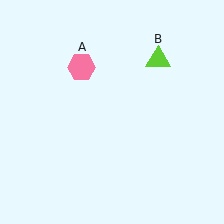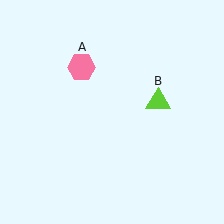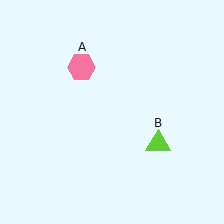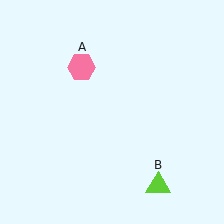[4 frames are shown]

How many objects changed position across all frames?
1 object changed position: lime triangle (object B).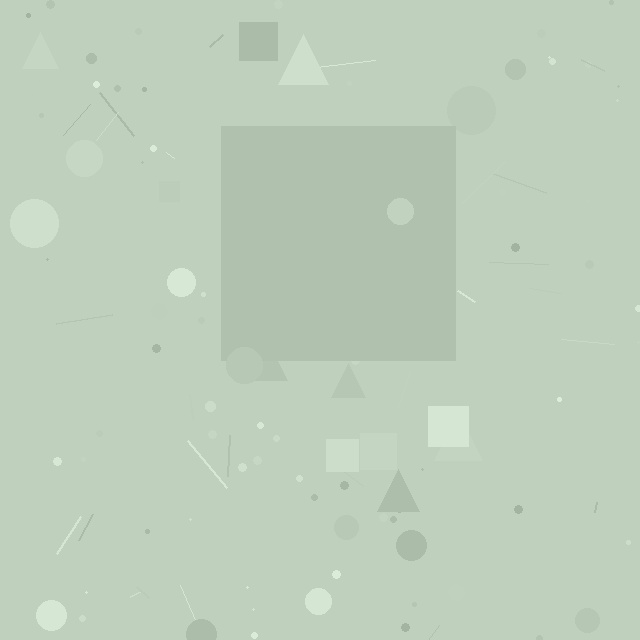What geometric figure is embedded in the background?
A square is embedded in the background.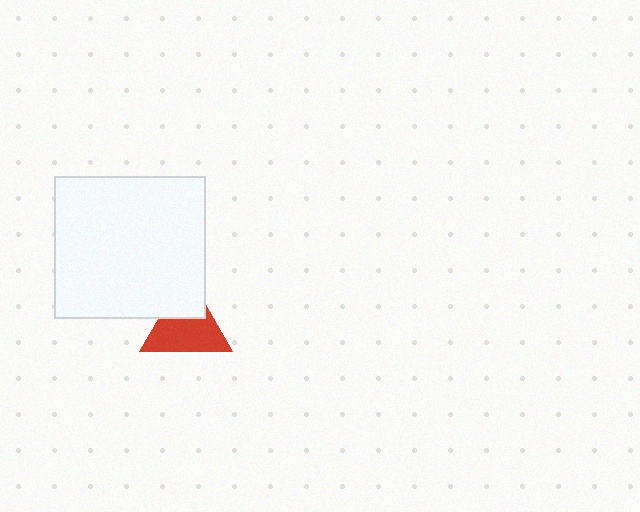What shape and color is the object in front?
The object in front is a white rectangle.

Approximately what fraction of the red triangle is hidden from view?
Roughly 35% of the red triangle is hidden behind the white rectangle.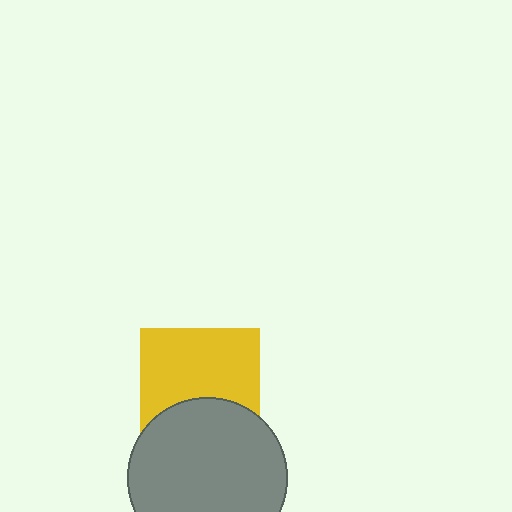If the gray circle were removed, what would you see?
You would see the complete yellow square.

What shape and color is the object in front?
The object in front is a gray circle.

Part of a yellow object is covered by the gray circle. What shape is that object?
It is a square.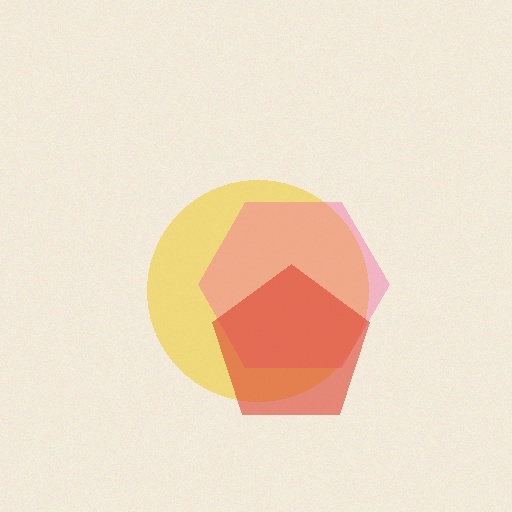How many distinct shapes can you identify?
There are 3 distinct shapes: a yellow circle, a pink hexagon, a red pentagon.